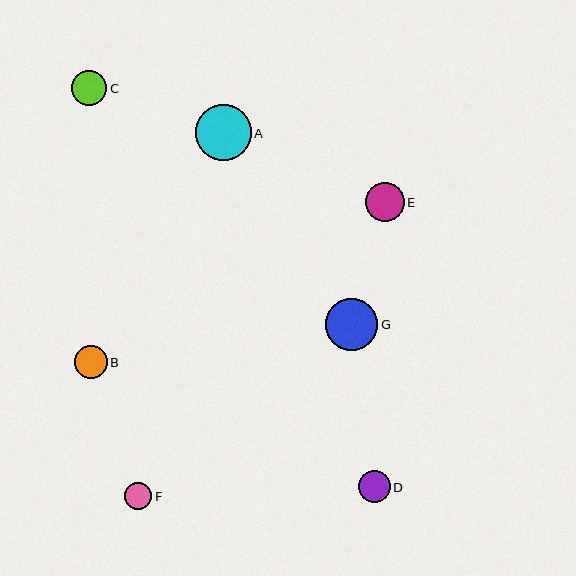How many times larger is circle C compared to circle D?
Circle C is approximately 1.1 times the size of circle D.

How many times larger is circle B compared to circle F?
Circle B is approximately 1.2 times the size of circle F.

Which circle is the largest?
Circle A is the largest with a size of approximately 56 pixels.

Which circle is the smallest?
Circle F is the smallest with a size of approximately 27 pixels.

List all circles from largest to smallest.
From largest to smallest: A, G, E, C, B, D, F.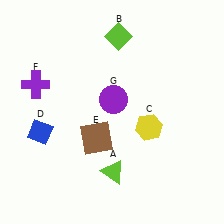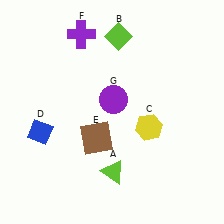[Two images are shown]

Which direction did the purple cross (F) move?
The purple cross (F) moved up.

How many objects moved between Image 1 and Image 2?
1 object moved between the two images.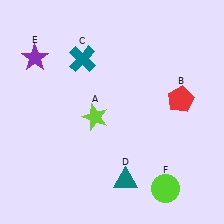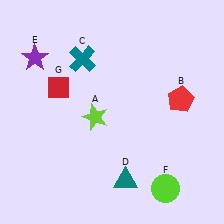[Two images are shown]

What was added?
A red diamond (G) was added in Image 2.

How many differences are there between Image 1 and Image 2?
There is 1 difference between the two images.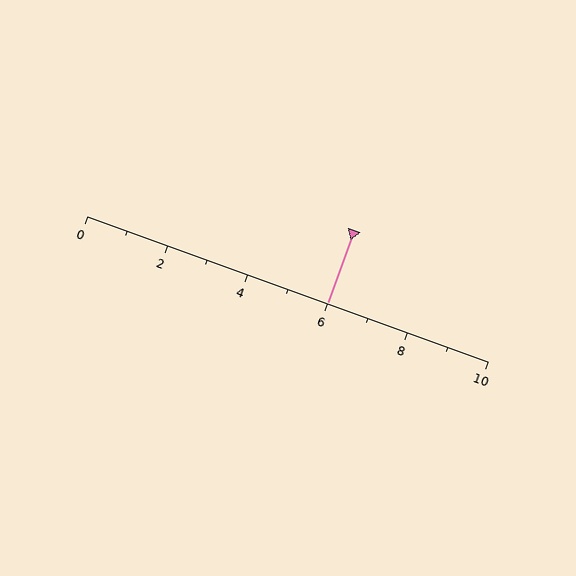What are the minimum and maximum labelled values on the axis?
The axis runs from 0 to 10.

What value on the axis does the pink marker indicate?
The marker indicates approximately 6.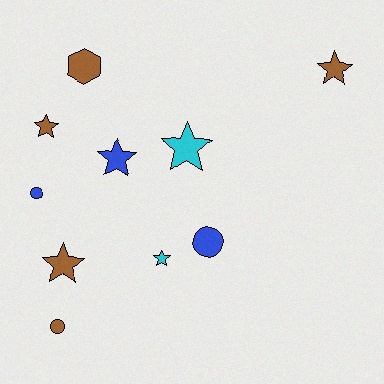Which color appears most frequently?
Brown, with 5 objects.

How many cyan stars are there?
There are 2 cyan stars.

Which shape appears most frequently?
Star, with 6 objects.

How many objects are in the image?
There are 10 objects.